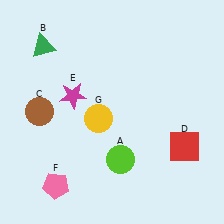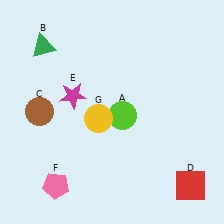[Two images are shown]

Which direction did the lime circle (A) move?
The lime circle (A) moved up.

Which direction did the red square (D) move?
The red square (D) moved down.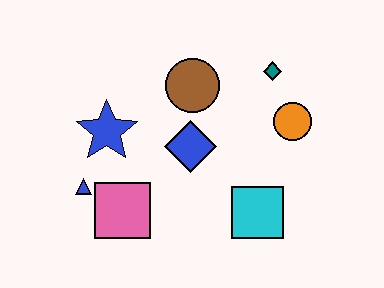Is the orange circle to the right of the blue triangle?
Yes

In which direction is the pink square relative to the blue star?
The pink square is below the blue star.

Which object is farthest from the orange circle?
The blue triangle is farthest from the orange circle.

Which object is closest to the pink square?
The blue triangle is closest to the pink square.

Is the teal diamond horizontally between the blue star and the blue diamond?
No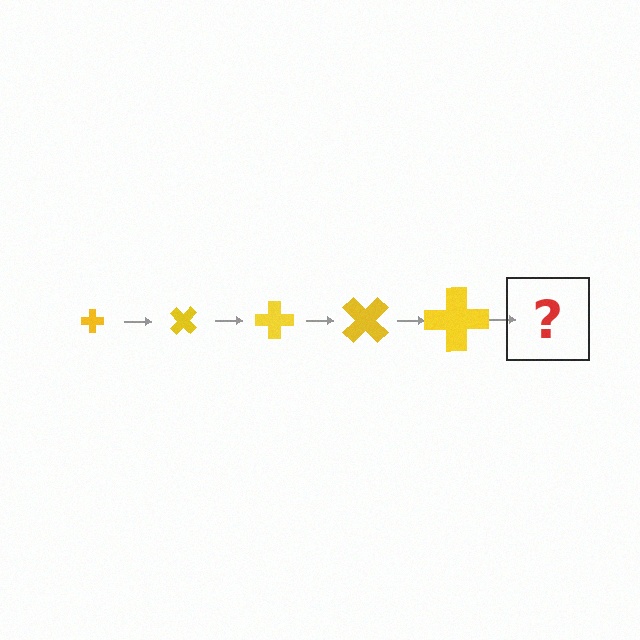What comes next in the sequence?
The next element should be a cross, larger than the previous one and rotated 225 degrees from the start.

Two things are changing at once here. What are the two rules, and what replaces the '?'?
The two rules are that the cross grows larger each step and it rotates 45 degrees each step. The '?' should be a cross, larger than the previous one and rotated 225 degrees from the start.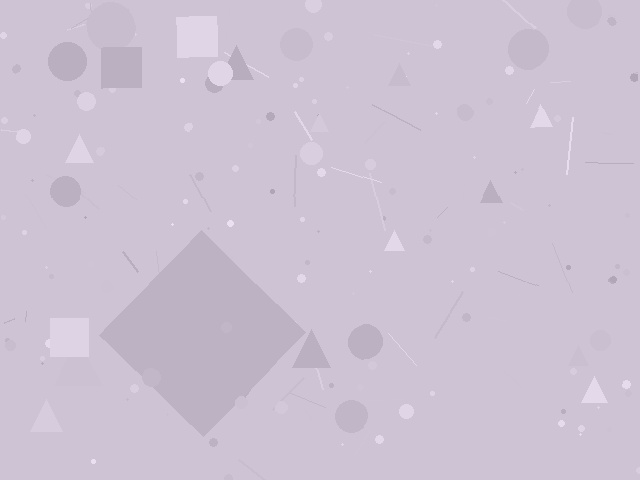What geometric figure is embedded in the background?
A diamond is embedded in the background.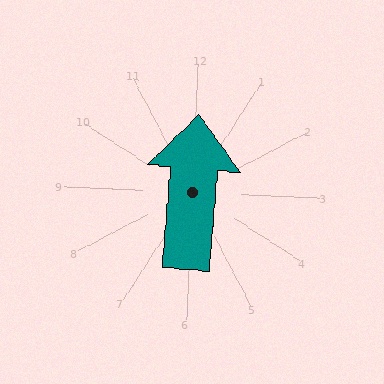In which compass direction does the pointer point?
North.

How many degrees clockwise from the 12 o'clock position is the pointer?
Approximately 2 degrees.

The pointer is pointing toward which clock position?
Roughly 12 o'clock.